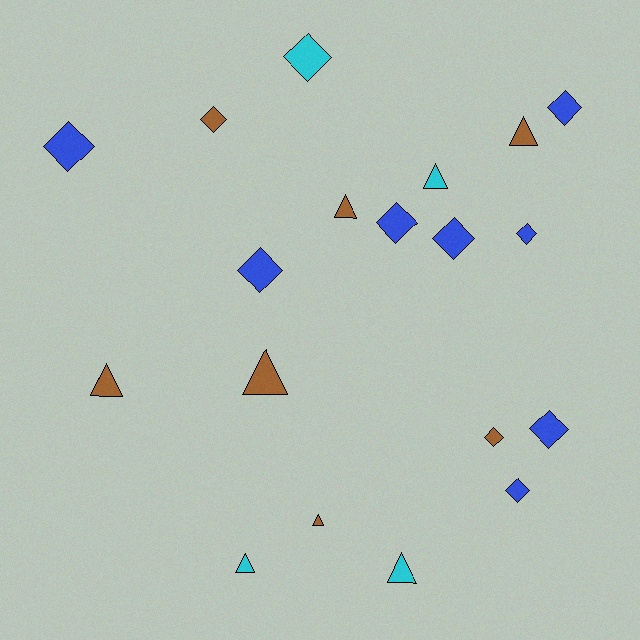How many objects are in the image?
There are 19 objects.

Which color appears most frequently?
Blue, with 8 objects.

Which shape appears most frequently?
Diamond, with 11 objects.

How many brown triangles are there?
There are 5 brown triangles.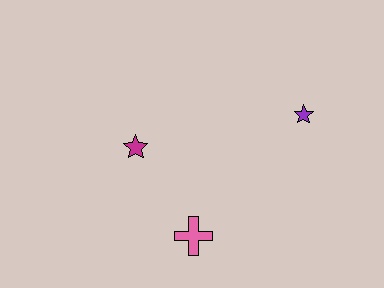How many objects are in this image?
There are 3 objects.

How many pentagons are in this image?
There are no pentagons.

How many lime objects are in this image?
There are no lime objects.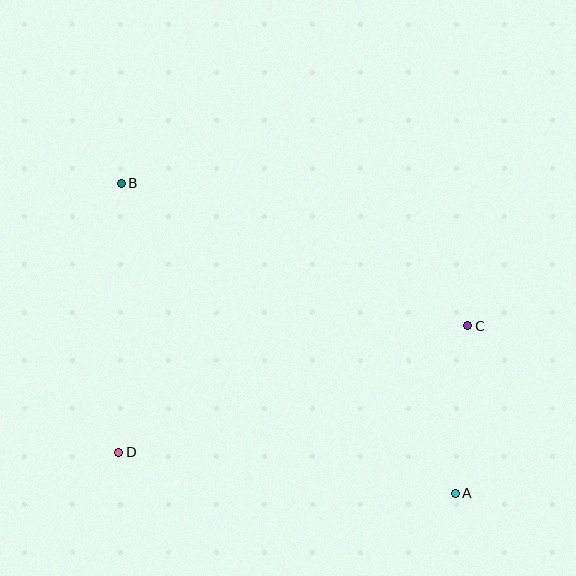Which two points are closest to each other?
Points A and C are closest to each other.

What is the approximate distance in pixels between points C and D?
The distance between C and D is approximately 371 pixels.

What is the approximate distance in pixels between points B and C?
The distance between B and C is approximately 374 pixels.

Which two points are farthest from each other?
Points A and B are farthest from each other.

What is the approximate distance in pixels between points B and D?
The distance between B and D is approximately 269 pixels.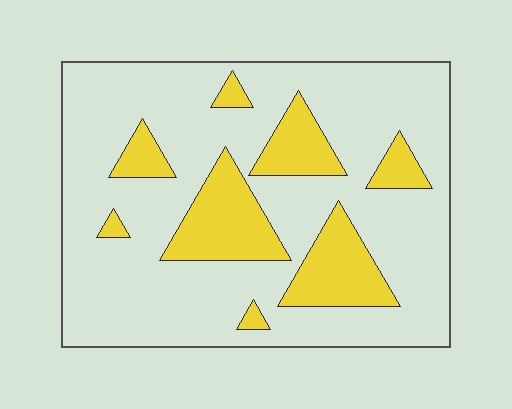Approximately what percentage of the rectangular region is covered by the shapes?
Approximately 20%.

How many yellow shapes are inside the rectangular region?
8.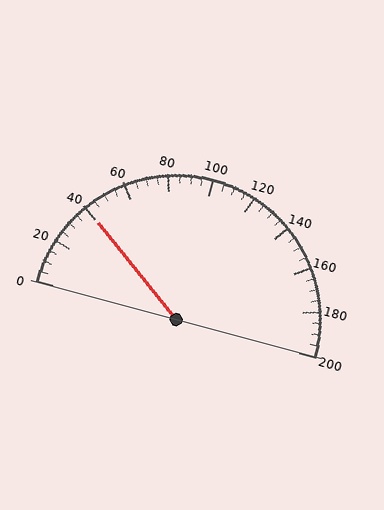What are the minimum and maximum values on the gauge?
The gauge ranges from 0 to 200.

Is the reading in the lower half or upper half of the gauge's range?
The reading is in the lower half of the range (0 to 200).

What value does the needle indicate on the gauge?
The needle indicates approximately 40.